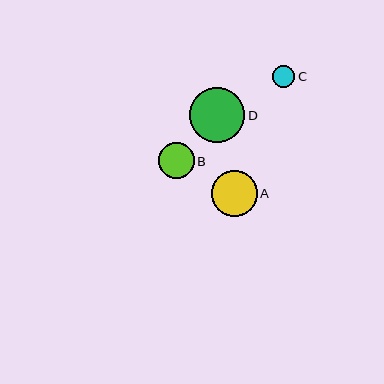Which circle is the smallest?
Circle C is the smallest with a size of approximately 22 pixels.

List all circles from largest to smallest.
From largest to smallest: D, A, B, C.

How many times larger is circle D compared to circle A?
Circle D is approximately 1.2 times the size of circle A.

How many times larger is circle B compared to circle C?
Circle B is approximately 1.6 times the size of circle C.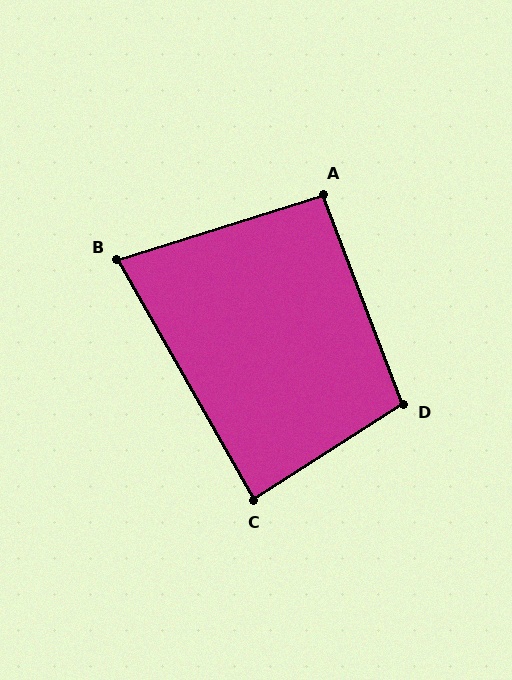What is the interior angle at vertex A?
Approximately 93 degrees (approximately right).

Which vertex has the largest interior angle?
D, at approximately 102 degrees.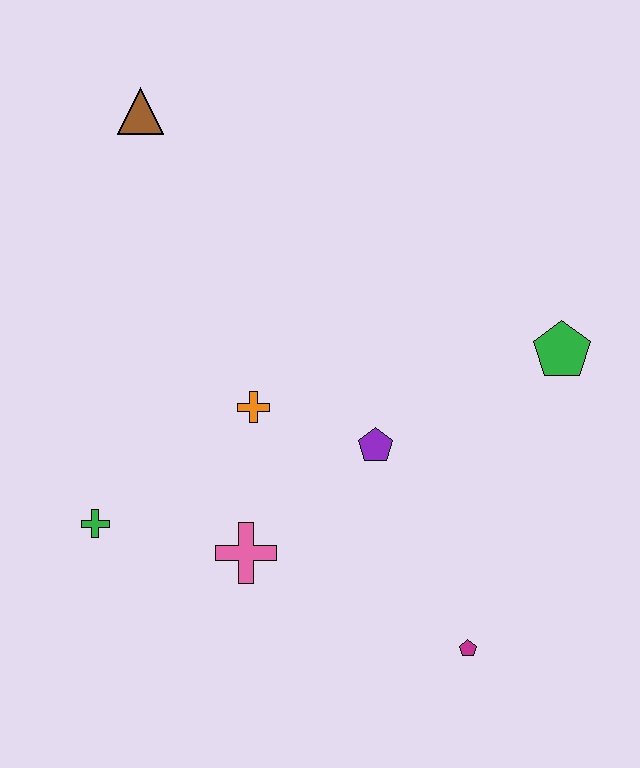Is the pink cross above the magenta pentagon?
Yes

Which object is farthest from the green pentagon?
The green cross is farthest from the green pentagon.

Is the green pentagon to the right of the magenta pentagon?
Yes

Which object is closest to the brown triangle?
The orange cross is closest to the brown triangle.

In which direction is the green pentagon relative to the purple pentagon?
The green pentagon is to the right of the purple pentagon.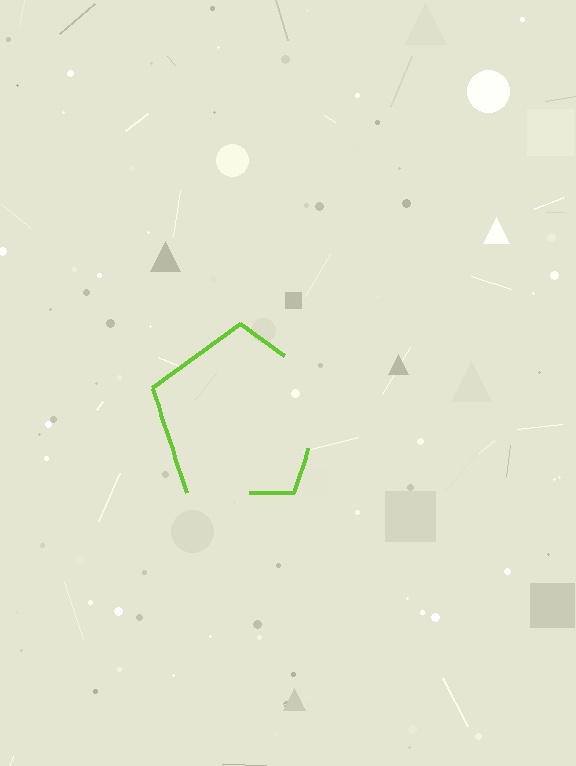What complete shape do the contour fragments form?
The contour fragments form a pentagon.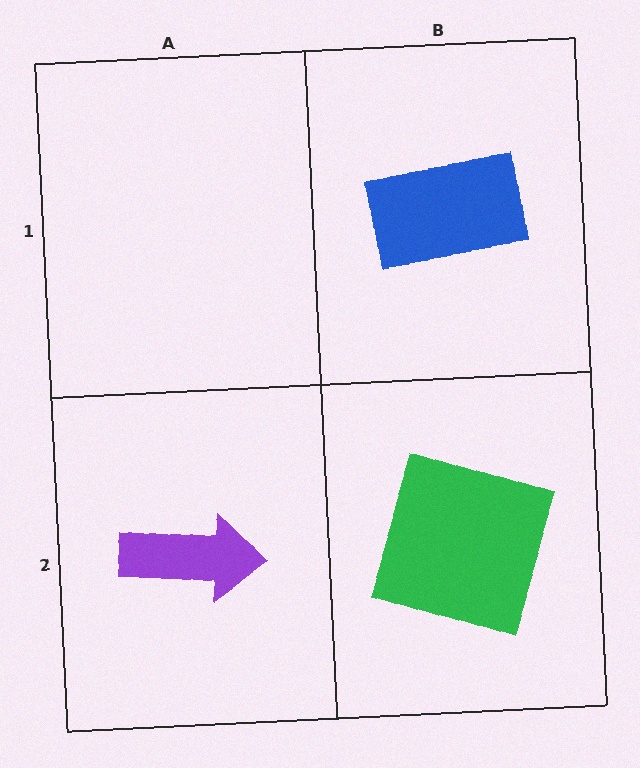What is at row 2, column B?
A green square.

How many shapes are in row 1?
1 shape.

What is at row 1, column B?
A blue rectangle.